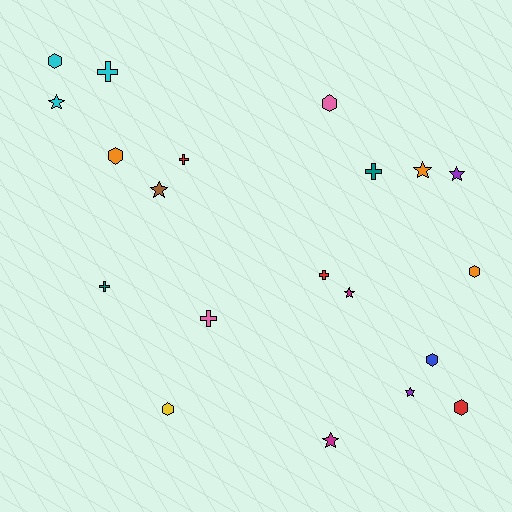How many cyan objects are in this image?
There are 3 cyan objects.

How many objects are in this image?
There are 20 objects.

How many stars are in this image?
There are 7 stars.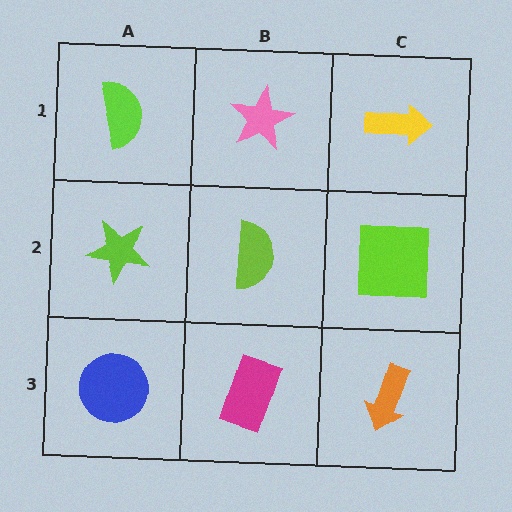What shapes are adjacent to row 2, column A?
A lime semicircle (row 1, column A), a blue circle (row 3, column A), a lime semicircle (row 2, column B).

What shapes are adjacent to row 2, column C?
A yellow arrow (row 1, column C), an orange arrow (row 3, column C), a lime semicircle (row 2, column B).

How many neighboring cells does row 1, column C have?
2.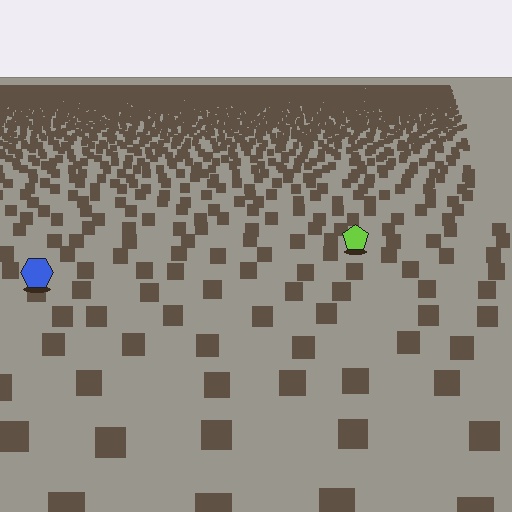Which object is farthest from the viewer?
The lime pentagon is farthest from the viewer. It appears smaller and the ground texture around it is denser.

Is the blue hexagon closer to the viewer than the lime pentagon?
Yes. The blue hexagon is closer — you can tell from the texture gradient: the ground texture is coarser near it.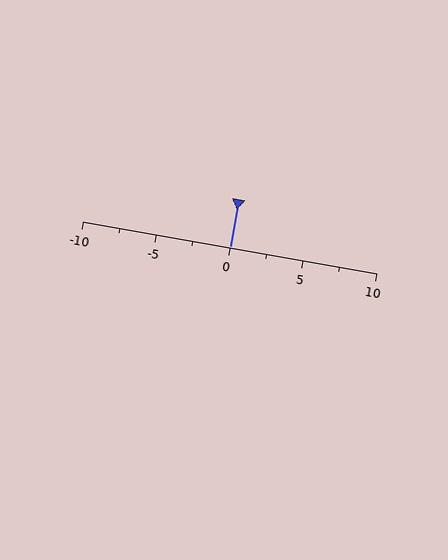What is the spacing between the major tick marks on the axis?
The major ticks are spaced 5 apart.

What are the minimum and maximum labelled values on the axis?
The axis runs from -10 to 10.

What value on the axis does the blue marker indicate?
The marker indicates approximately 0.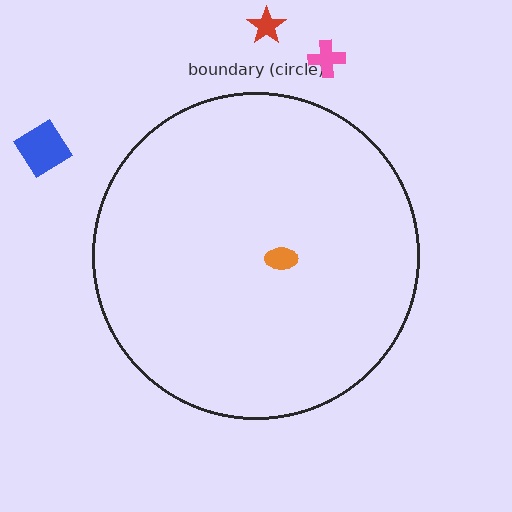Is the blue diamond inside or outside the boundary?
Outside.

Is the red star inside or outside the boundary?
Outside.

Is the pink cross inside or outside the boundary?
Outside.